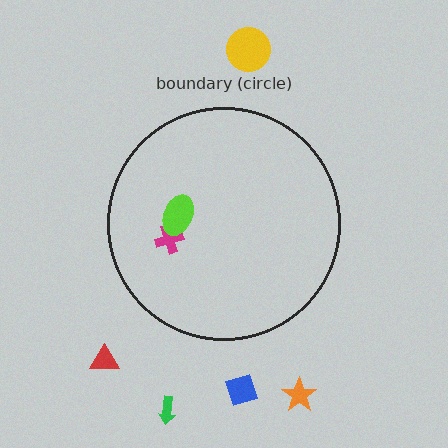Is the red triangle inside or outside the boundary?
Outside.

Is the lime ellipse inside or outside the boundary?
Inside.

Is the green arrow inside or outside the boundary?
Outside.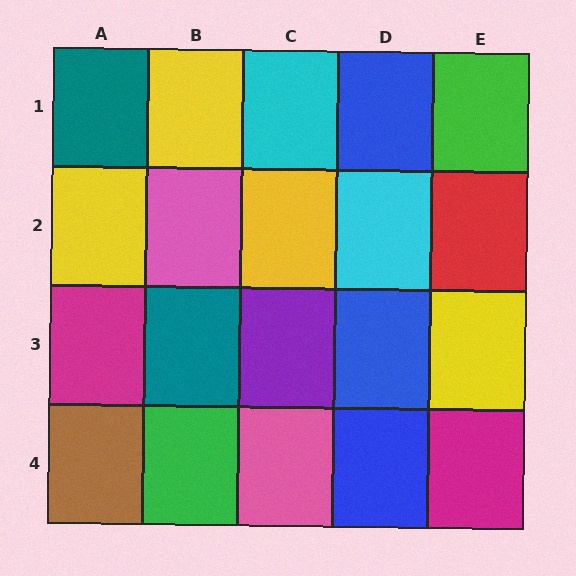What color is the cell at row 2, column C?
Yellow.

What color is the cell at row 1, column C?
Cyan.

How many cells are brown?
1 cell is brown.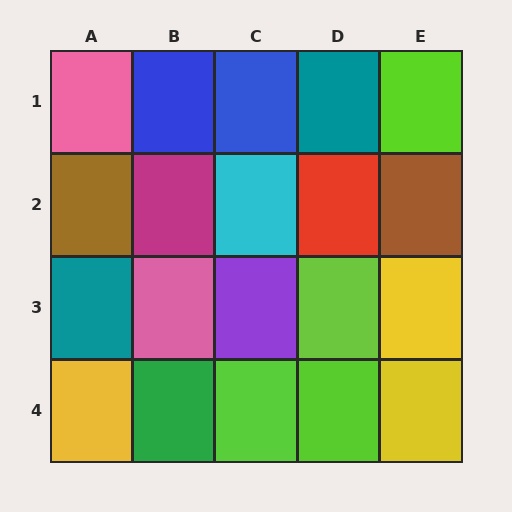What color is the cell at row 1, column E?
Lime.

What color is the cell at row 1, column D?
Teal.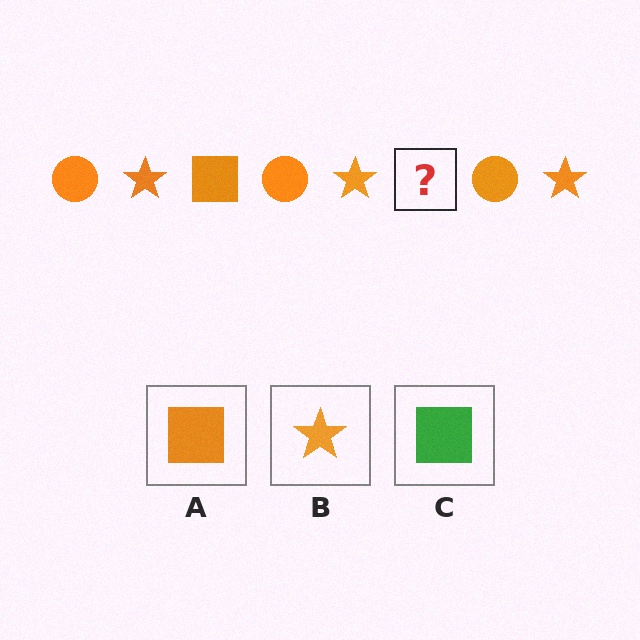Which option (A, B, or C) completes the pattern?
A.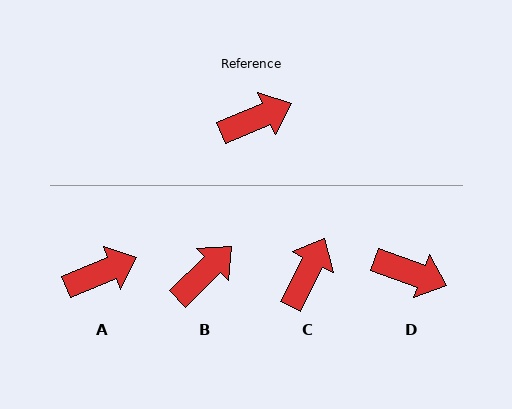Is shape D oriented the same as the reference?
No, it is off by about 43 degrees.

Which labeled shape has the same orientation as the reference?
A.